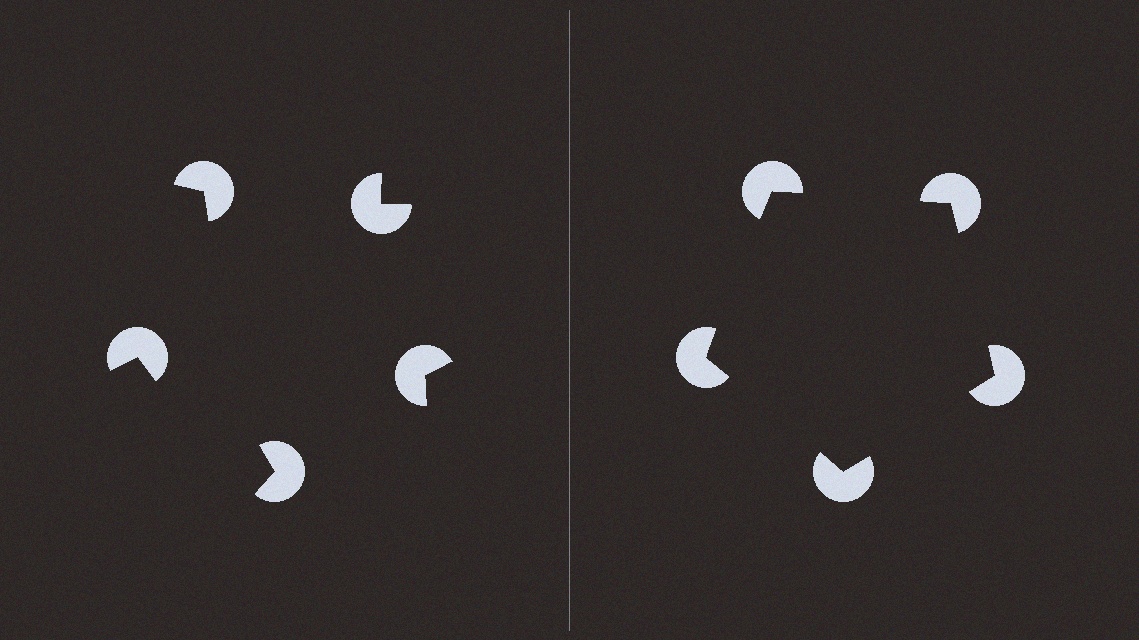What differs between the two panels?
The pac-man discs are positioned identically on both sides; only the wedge orientations differ. On the right they align to a pentagon; on the left they are misaligned.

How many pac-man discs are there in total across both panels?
10 — 5 on each side.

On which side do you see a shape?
An illusory pentagon appears on the right side. On the left side the wedge cuts are rotated, so no coherent shape forms.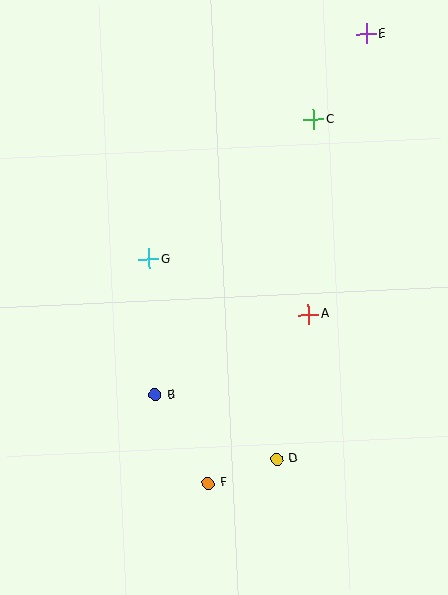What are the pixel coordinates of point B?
Point B is at (155, 395).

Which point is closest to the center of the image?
Point G at (149, 259) is closest to the center.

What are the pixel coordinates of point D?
Point D is at (277, 459).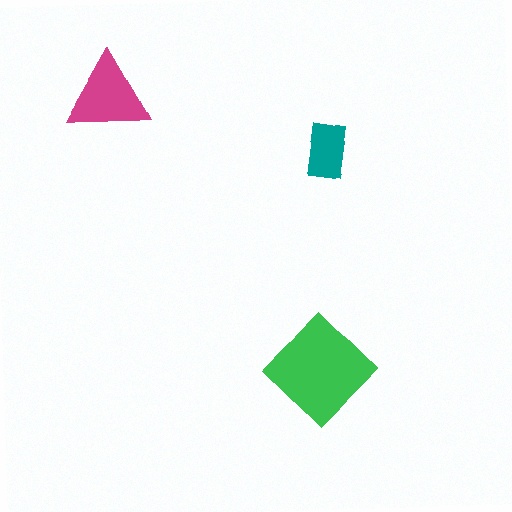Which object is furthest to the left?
The magenta triangle is leftmost.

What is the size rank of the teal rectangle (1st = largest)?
3rd.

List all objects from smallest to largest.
The teal rectangle, the magenta triangle, the green diamond.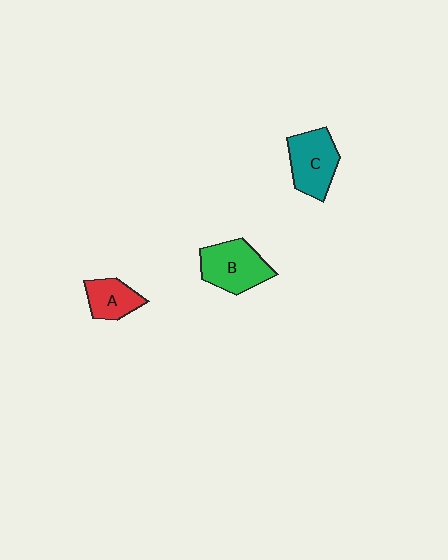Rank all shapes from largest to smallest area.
From largest to smallest: B (green), C (teal), A (red).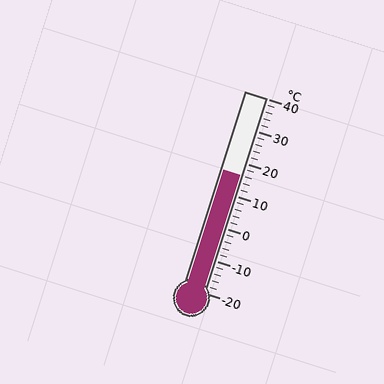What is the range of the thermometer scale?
The thermometer scale ranges from -20°C to 40°C.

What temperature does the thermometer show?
The thermometer shows approximately 16°C.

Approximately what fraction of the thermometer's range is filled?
The thermometer is filled to approximately 60% of its range.